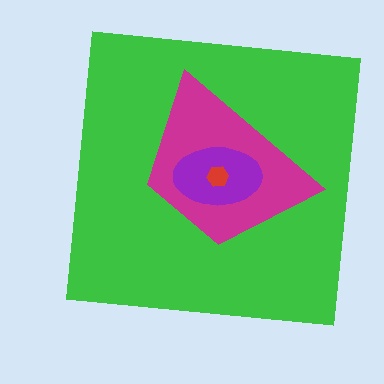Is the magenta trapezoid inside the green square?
Yes.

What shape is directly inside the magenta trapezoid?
The purple ellipse.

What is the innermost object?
The red hexagon.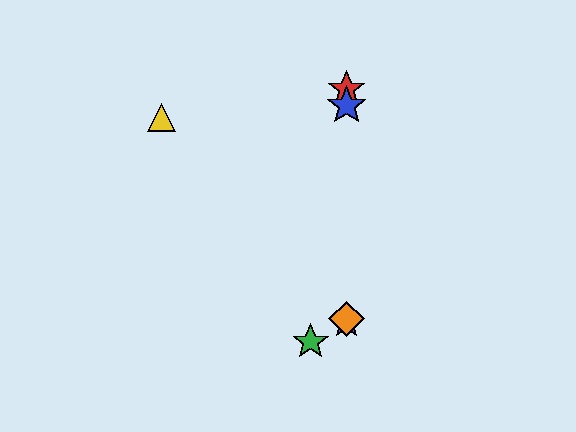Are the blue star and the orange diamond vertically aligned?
Yes, both are at x≈347.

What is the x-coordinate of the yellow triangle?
The yellow triangle is at x≈161.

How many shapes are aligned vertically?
4 shapes (the red star, the blue star, the purple star, the orange diamond) are aligned vertically.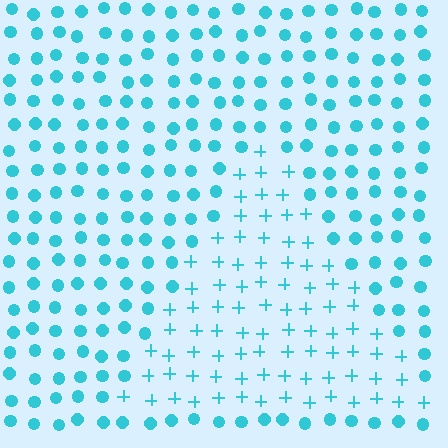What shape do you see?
I see a triangle.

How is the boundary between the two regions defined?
The boundary is defined by a change in element shape: plus signs inside vs. circles outside. All elements share the same color and spacing.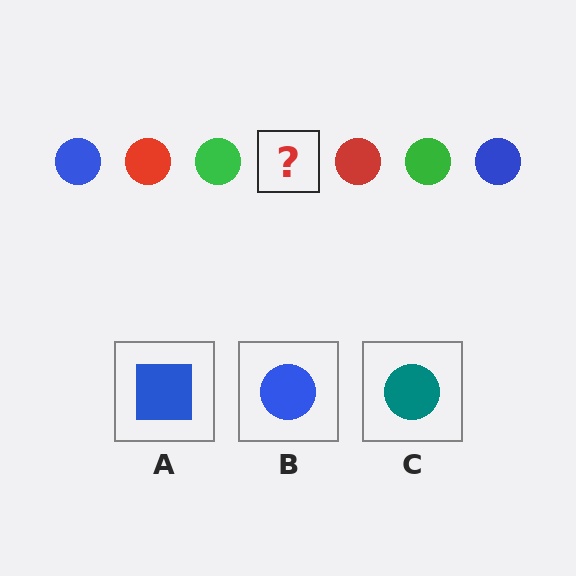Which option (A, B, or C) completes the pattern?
B.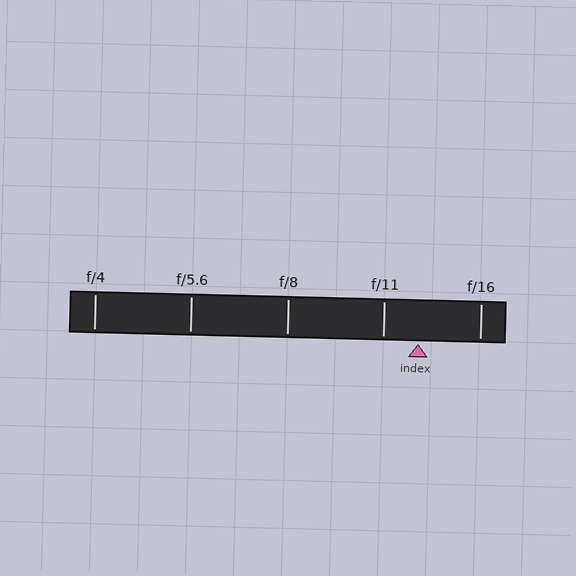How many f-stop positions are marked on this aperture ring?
There are 5 f-stop positions marked.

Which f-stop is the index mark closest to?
The index mark is closest to f/11.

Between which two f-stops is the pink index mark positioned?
The index mark is between f/11 and f/16.